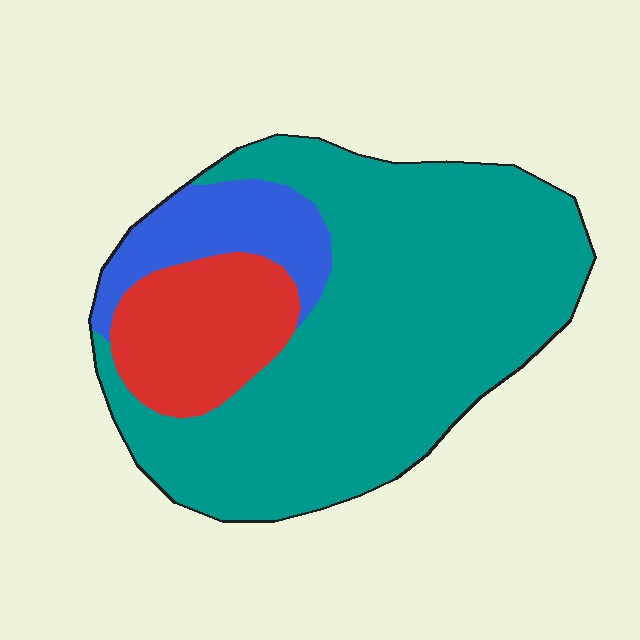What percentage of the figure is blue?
Blue covers roughly 15% of the figure.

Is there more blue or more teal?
Teal.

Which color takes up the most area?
Teal, at roughly 70%.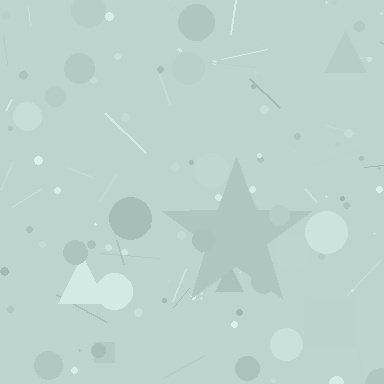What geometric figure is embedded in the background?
A star is embedded in the background.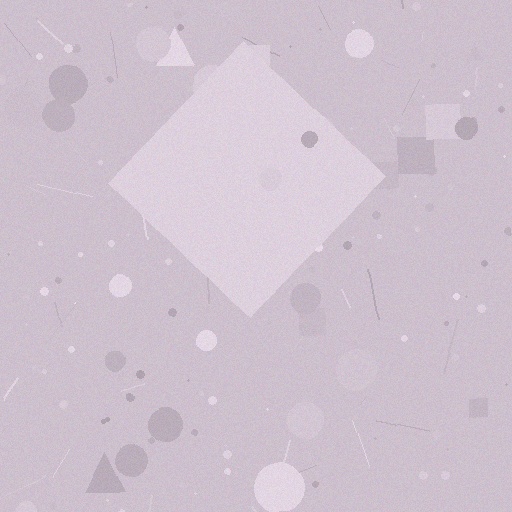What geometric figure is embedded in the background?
A diamond is embedded in the background.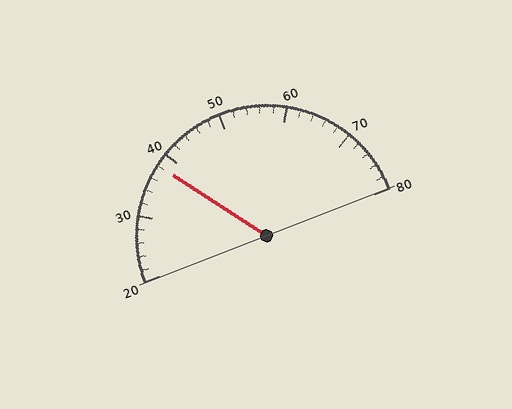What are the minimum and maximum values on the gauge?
The gauge ranges from 20 to 80.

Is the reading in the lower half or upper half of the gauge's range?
The reading is in the lower half of the range (20 to 80).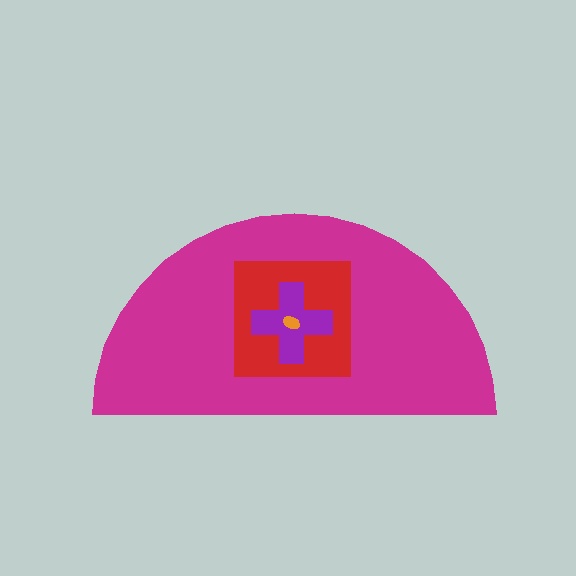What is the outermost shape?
The magenta semicircle.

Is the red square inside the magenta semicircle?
Yes.